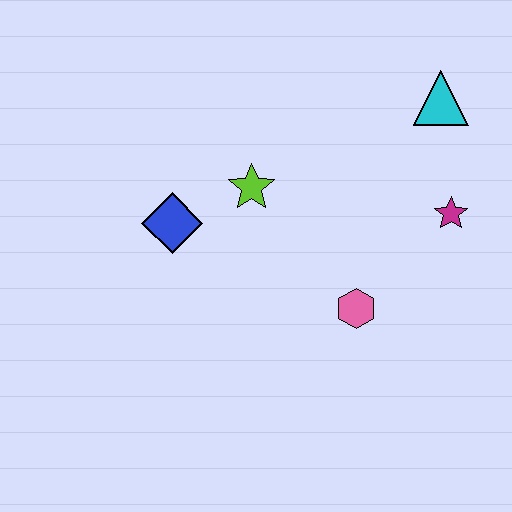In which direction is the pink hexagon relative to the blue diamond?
The pink hexagon is to the right of the blue diamond.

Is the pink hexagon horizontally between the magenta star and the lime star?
Yes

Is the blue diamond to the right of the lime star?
No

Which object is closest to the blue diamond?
The lime star is closest to the blue diamond.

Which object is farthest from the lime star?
The cyan triangle is farthest from the lime star.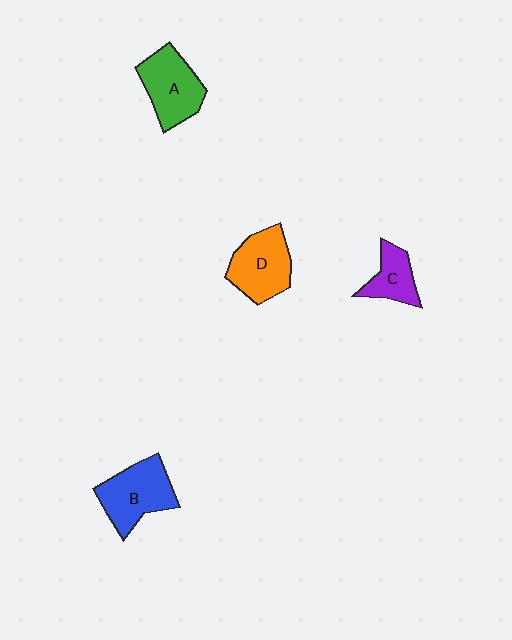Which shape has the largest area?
Shape B (blue).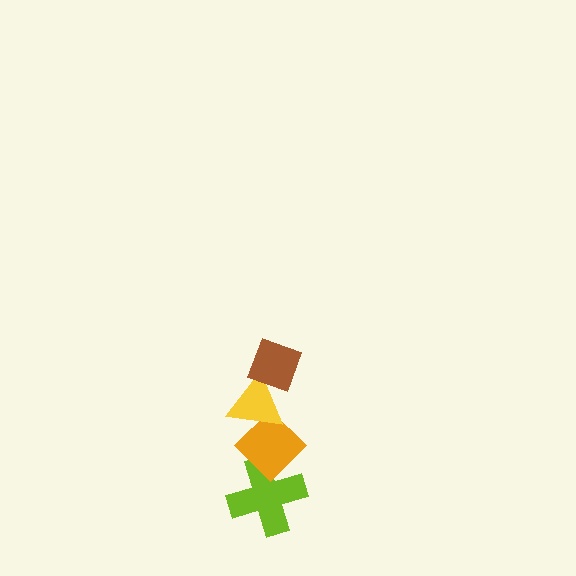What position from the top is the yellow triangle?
The yellow triangle is 2nd from the top.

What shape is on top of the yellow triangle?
The brown diamond is on top of the yellow triangle.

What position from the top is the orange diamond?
The orange diamond is 3rd from the top.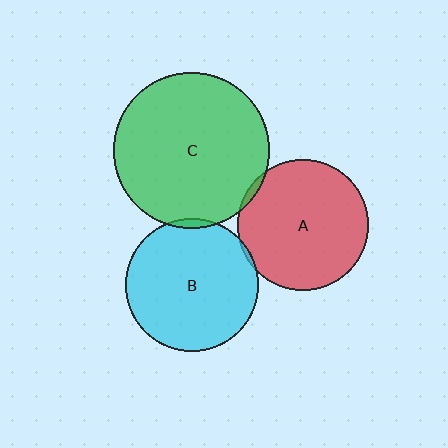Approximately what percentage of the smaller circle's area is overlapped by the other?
Approximately 5%.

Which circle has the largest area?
Circle C (green).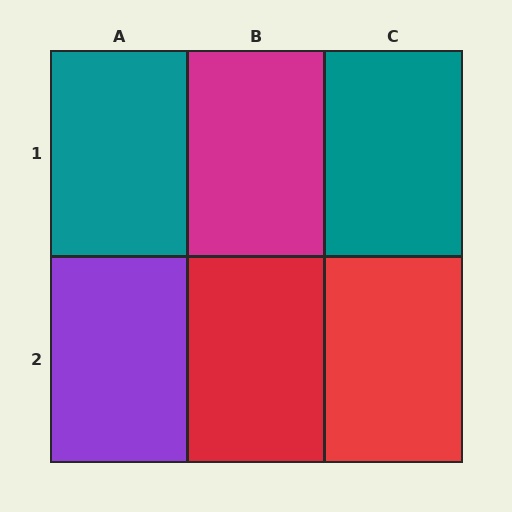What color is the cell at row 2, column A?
Purple.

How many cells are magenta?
1 cell is magenta.